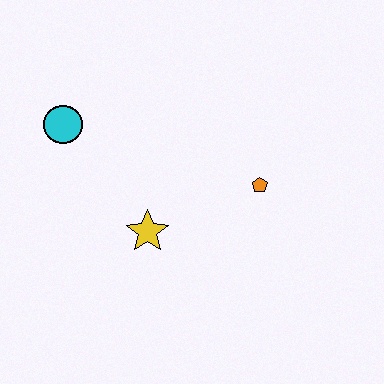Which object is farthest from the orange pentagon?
The cyan circle is farthest from the orange pentagon.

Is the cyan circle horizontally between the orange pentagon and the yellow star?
No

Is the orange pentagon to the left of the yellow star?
No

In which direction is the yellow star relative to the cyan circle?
The yellow star is below the cyan circle.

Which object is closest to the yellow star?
The orange pentagon is closest to the yellow star.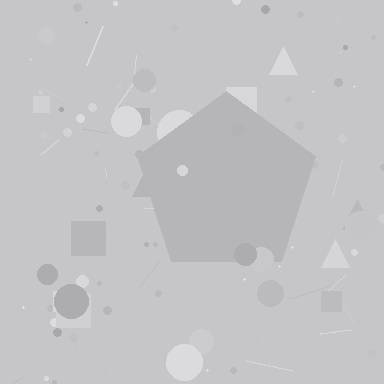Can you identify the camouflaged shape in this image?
The camouflaged shape is a pentagon.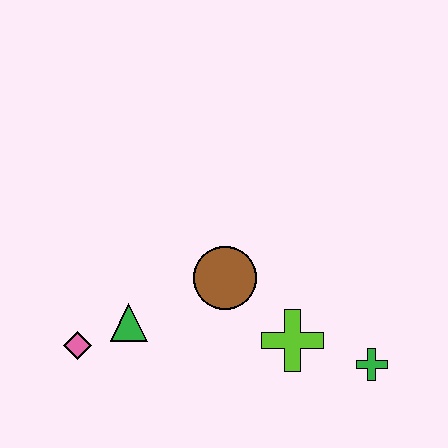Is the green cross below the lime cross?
Yes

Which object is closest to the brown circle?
The lime cross is closest to the brown circle.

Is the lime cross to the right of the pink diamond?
Yes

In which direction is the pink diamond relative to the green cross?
The pink diamond is to the left of the green cross.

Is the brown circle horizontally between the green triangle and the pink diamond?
No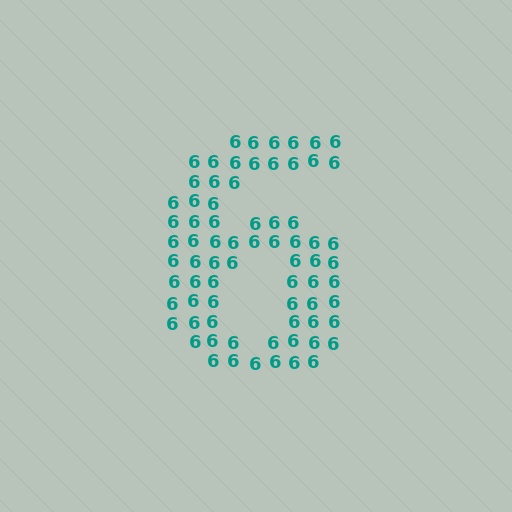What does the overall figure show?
The overall figure shows the digit 6.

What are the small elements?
The small elements are digit 6's.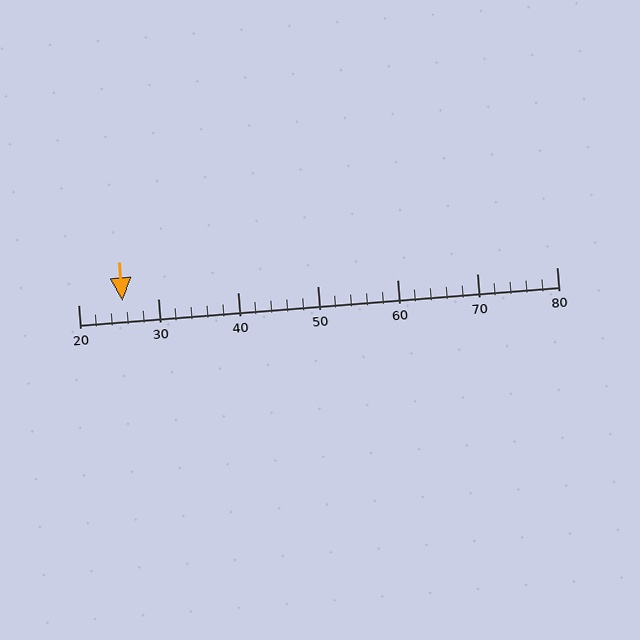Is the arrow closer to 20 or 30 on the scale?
The arrow is closer to 30.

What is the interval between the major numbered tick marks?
The major tick marks are spaced 10 units apart.